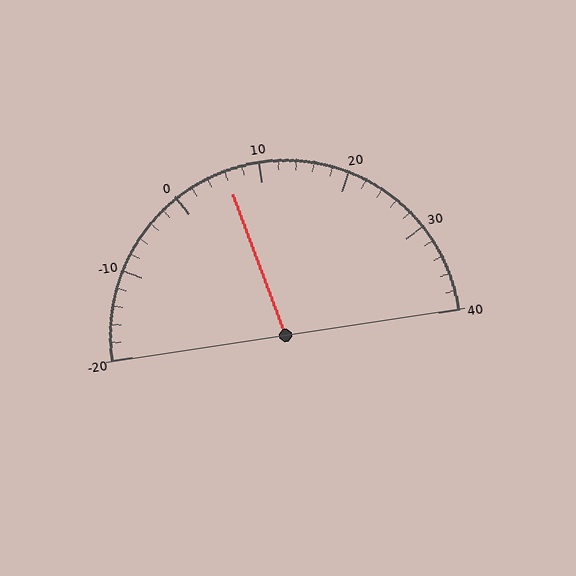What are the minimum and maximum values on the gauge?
The gauge ranges from -20 to 40.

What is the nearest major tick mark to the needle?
The nearest major tick mark is 10.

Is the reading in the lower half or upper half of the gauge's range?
The reading is in the lower half of the range (-20 to 40).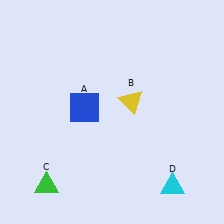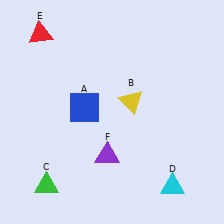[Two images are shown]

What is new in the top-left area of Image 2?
A red triangle (E) was added in the top-left area of Image 2.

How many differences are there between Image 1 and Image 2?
There are 2 differences between the two images.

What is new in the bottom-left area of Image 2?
A purple triangle (F) was added in the bottom-left area of Image 2.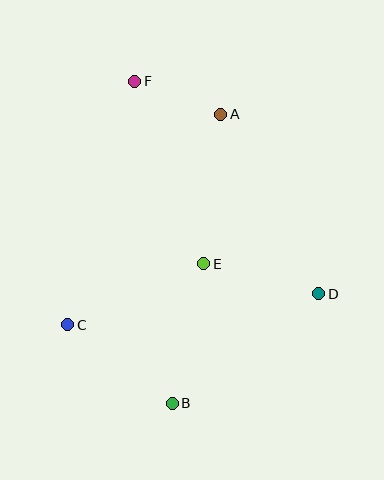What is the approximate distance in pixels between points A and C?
The distance between A and C is approximately 260 pixels.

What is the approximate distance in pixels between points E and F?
The distance between E and F is approximately 195 pixels.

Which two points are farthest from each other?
Points B and F are farthest from each other.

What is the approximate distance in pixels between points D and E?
The distance between D and E is approximately 119 pixels.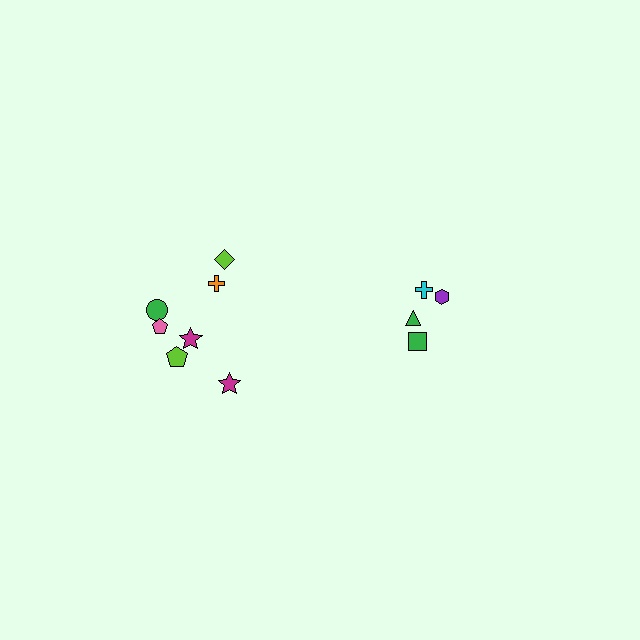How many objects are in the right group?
There are 4 objects.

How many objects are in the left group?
There are 7 objects.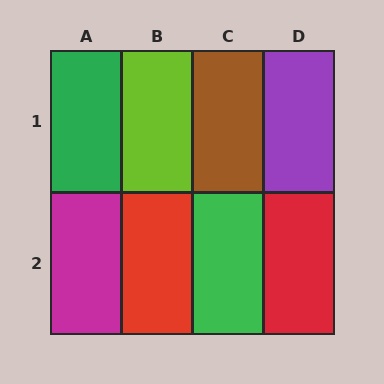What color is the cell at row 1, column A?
Green.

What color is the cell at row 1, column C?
Brown.